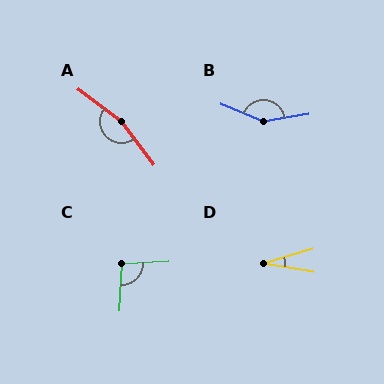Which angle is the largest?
A, at approximately 163 degrees.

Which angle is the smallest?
D, at approximately 26 degrees.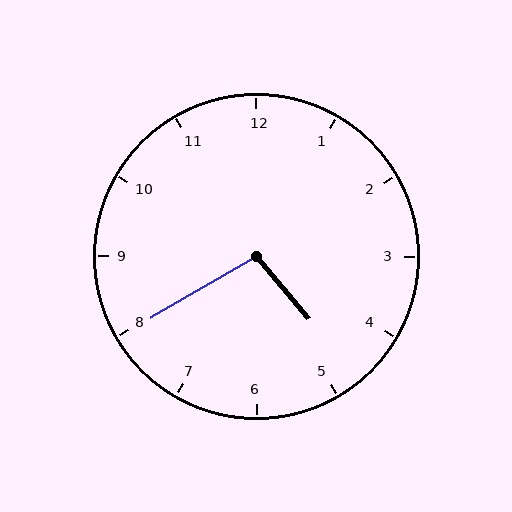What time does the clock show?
4:40.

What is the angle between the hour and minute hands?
Approximately 100 degrees.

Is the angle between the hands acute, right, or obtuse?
It is obtuse.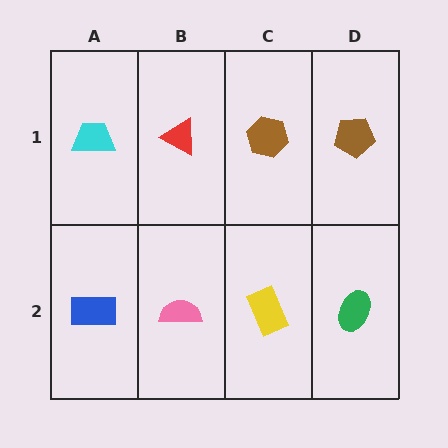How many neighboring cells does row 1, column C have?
3.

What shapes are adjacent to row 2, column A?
A cyan trapezoid (row 1, column A), a pink semicircle (row 2, column B).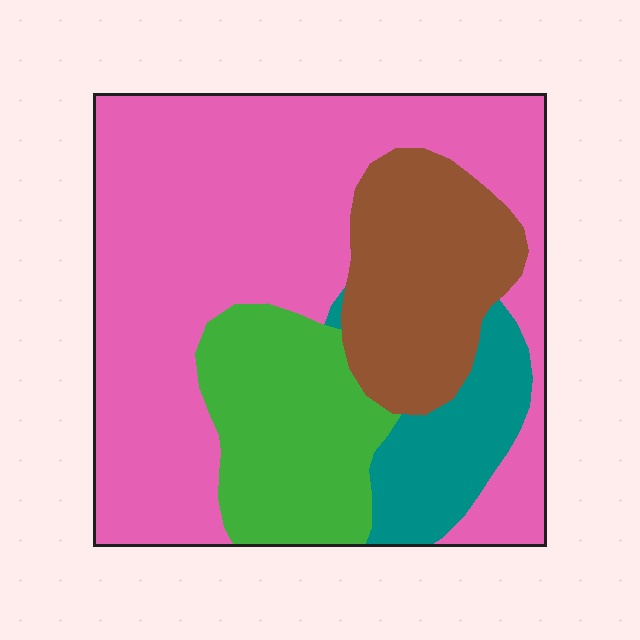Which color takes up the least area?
Teal, at roughly 10%.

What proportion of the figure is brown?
Brown takes up between a sixth and a third of the figure.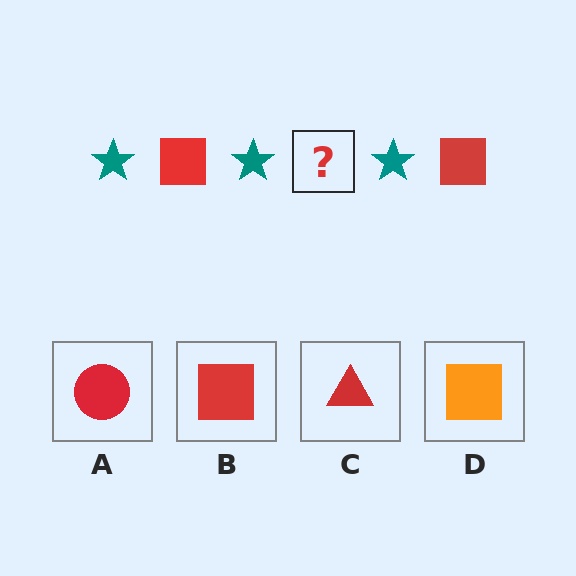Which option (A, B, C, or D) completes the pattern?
B.